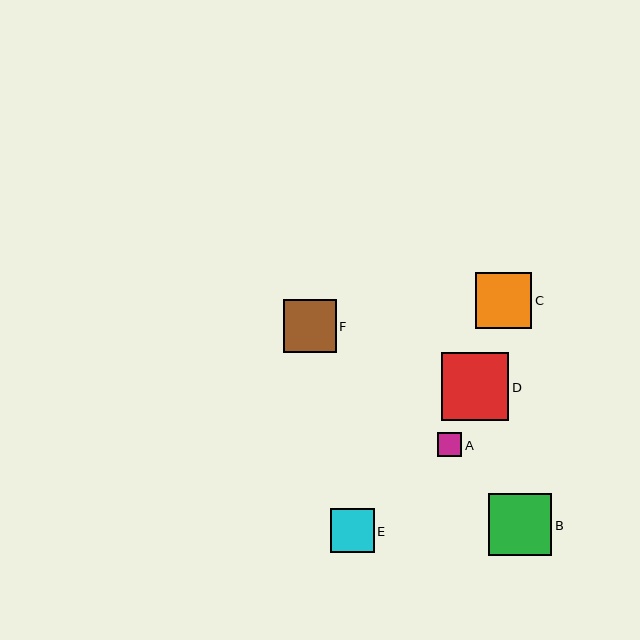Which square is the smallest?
Square A is the smallest with a size of approximately 24 pixels.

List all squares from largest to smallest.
From largest to smallest: D, B, C, F, E, A.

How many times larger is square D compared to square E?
Square D is approximately 1.6 times the size of square E.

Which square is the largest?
Square D is the largest with a size of approximately 68 pixels.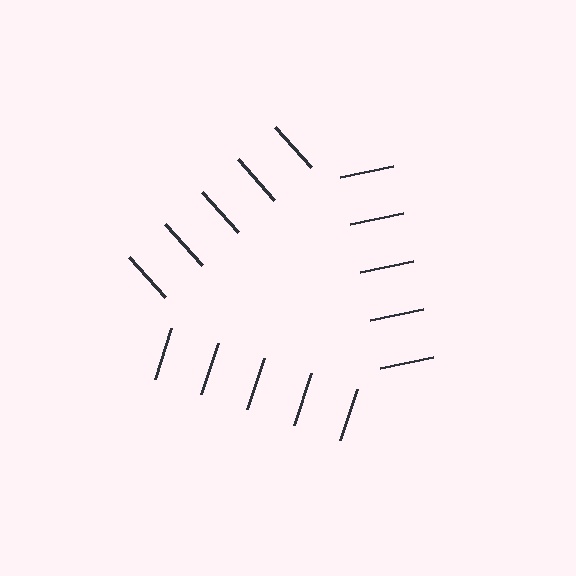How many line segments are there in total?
15 — 5 along each of the 3 edges.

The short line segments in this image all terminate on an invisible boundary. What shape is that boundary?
An illusory triangle — the line segments terminate on its edges but no continuous stroke is drawn.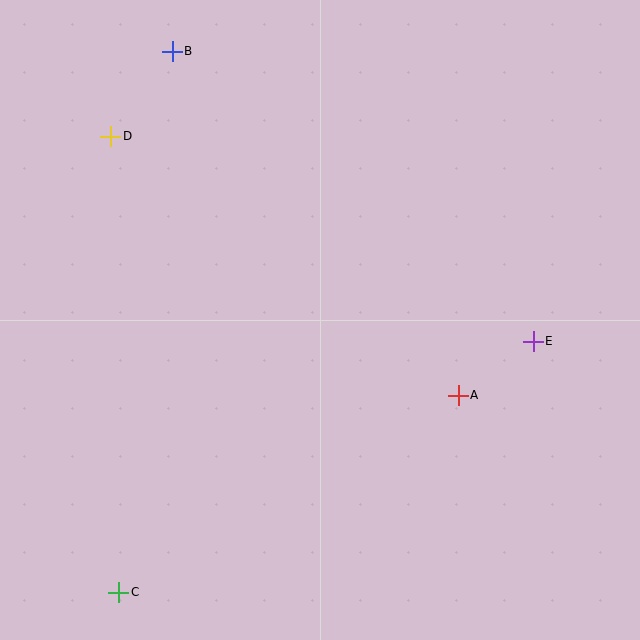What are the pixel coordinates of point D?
Point D is at (111, 136).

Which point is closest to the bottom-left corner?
Point C is closest to the bottom-left corner.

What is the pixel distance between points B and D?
The distance between B and D is 105 pixels.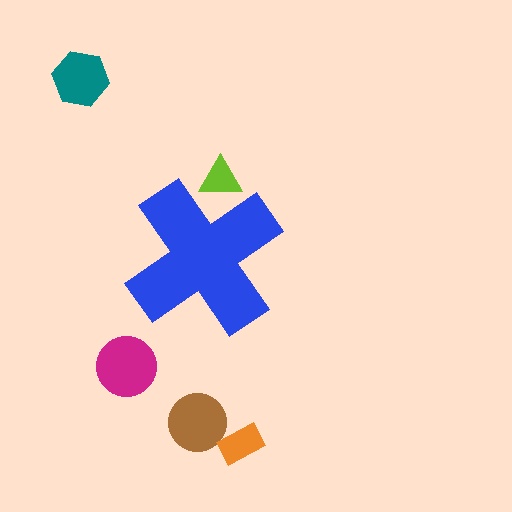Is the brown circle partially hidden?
No, the brown circle is fully visible.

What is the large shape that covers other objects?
A blue cross.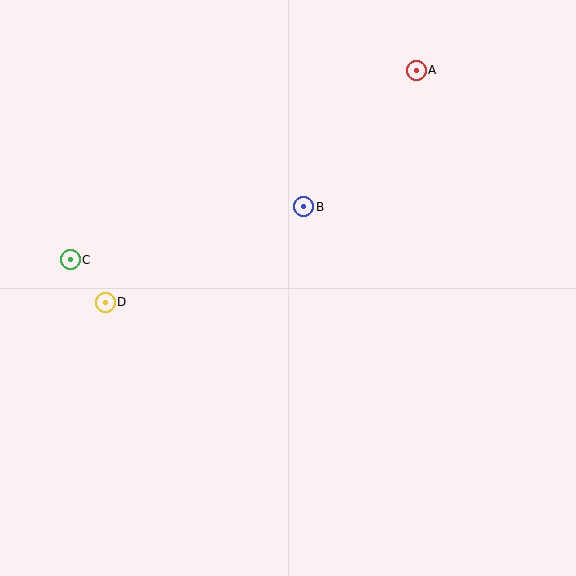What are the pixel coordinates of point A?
Point A is at (416, 70).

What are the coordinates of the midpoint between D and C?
The midpoint between D and C is at (88, 281).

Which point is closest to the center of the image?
Point B at (304, 207) is closest to the center.